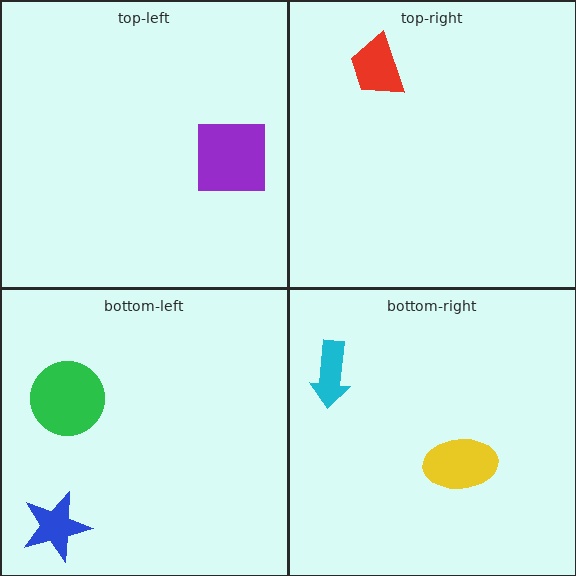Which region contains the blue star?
The bottom-left region.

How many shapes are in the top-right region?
1.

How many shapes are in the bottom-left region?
2.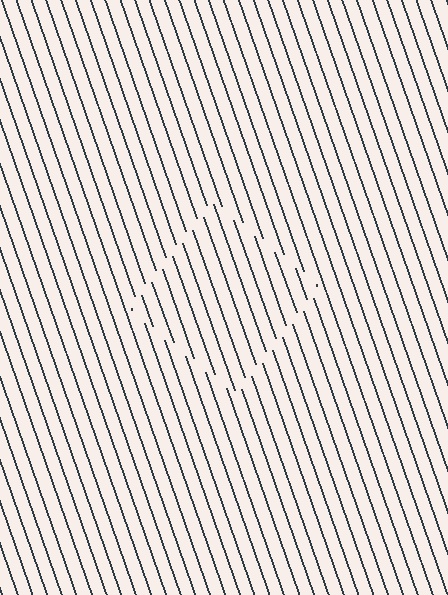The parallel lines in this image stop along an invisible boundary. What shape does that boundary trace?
An illusory square. The interior of the shape contains the same grating, shifted by half a period — the contour is defined by the phase discontinuity where line-ends from the inner and outer gratings abut.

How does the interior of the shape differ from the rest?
The interior of the shape contains the same grating, shifted by half a period — the contour is defined by the phase discontinuity where line-ends from the inner and outer gratings abut.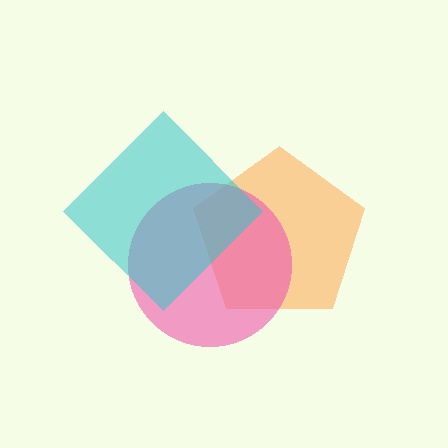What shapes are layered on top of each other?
The layered shapes are: an orange pentagon, a pink circle, a cyan diamond.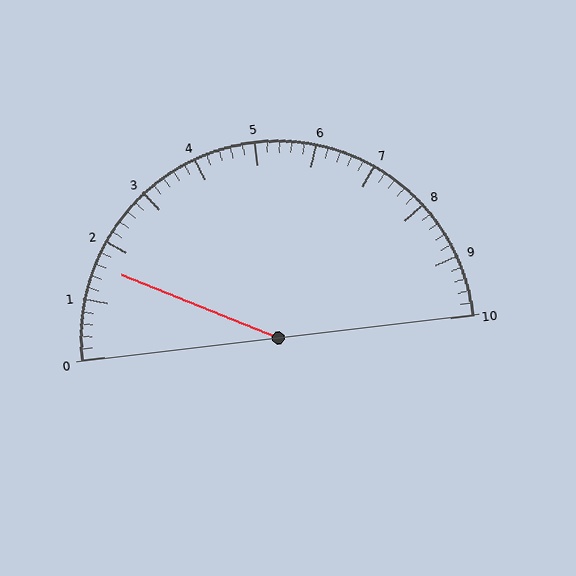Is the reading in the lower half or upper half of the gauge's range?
The reading is in the lower half of the range (0 to 10).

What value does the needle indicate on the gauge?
The needle indicates approximately 1.6.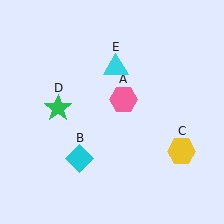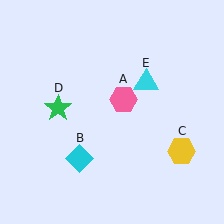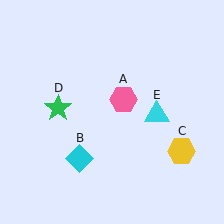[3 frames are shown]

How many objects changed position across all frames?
1 object changed position: cyan triangle (object E).